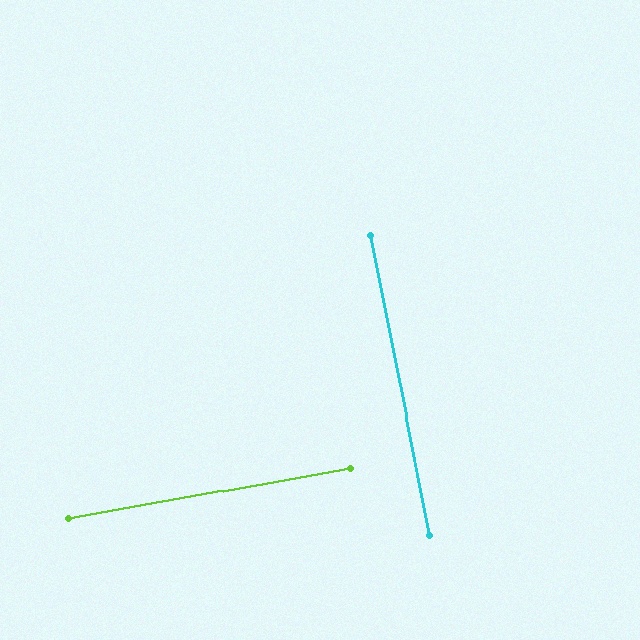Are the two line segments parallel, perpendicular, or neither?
Perpendicular — they meet at approximately 89°.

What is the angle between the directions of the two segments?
Approximately 89 degrees.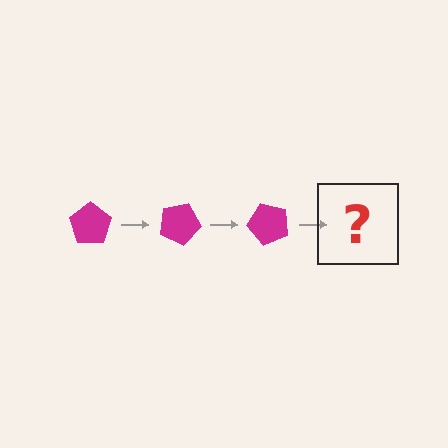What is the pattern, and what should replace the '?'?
The pattern is that the pentagon rotates 25 degrees each step. The '?' should be a magenta pentagon rotated 75 degrees.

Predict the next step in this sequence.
The next step is a magenta pentagon rotated 75 degrees.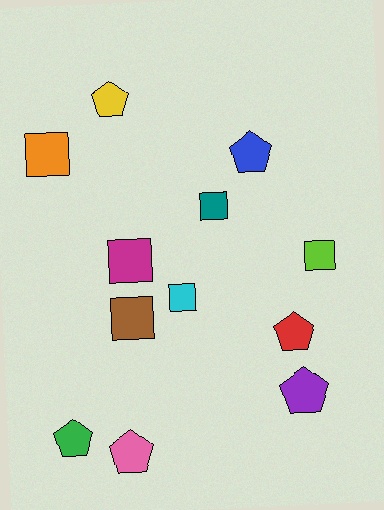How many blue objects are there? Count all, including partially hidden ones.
There is 1 blue object.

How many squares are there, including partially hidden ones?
There are 6 squares.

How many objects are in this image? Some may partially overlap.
There are 12 objects.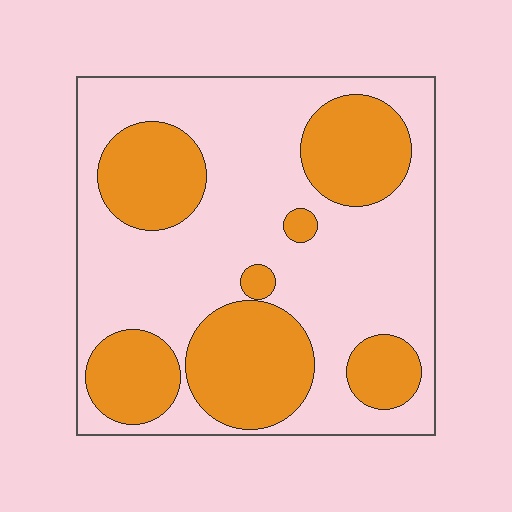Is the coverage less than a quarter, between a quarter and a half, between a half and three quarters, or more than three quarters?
Between a quarter and a half.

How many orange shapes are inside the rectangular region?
7.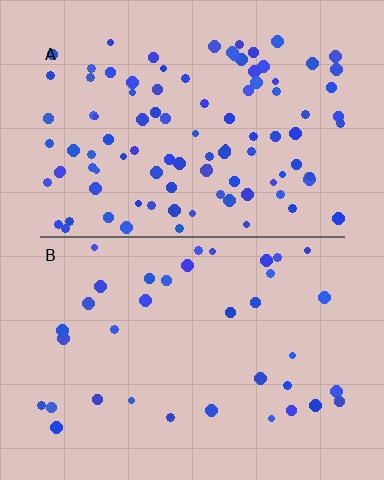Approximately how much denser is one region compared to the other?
Approximately 2.8× — region A over region B.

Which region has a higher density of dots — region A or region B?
A (the top).